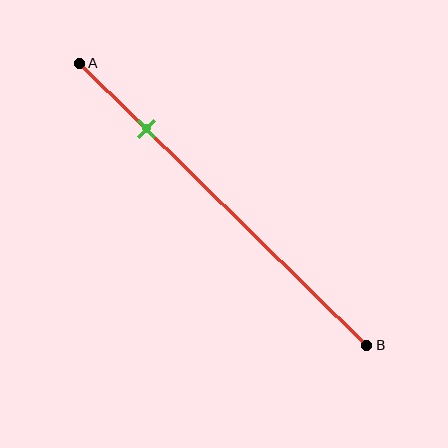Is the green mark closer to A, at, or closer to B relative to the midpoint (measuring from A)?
The green mark is closer to point A than the midpoint of segment AB.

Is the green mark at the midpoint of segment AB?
No, the mark is at about 25% from A, not at the 50% midpoint.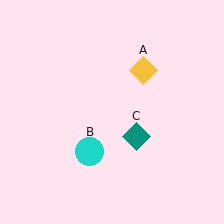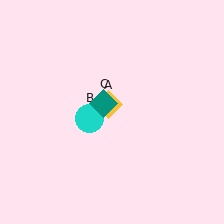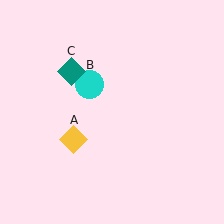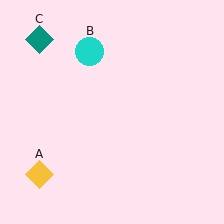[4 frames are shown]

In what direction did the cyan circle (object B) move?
The cyan circle (object B) moved up.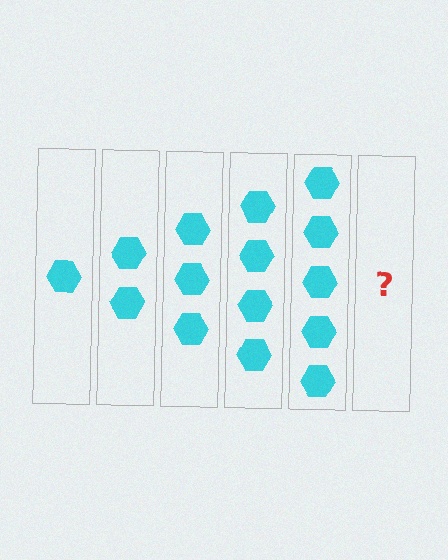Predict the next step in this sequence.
The next step is 6 hexagons.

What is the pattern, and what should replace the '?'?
The pattern is that each step adds one more hexagon. The '?' should be 6 hexagons.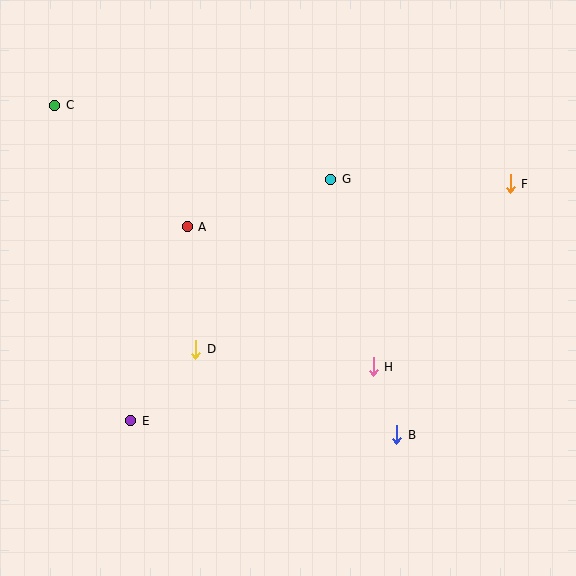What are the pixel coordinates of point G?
Point G is at (331, 179).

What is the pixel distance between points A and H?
The distance between A and H is 232 pixels.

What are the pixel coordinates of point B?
Point B is at (397, 435).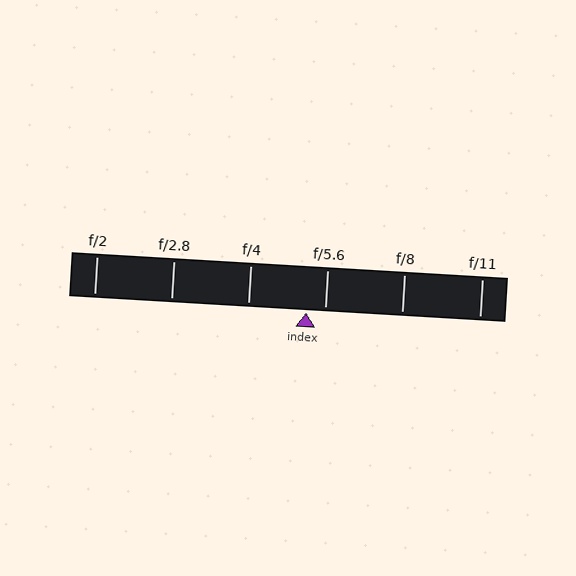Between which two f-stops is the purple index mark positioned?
The index mark is between f/4 and f/5.6.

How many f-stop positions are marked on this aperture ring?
There are 6 f-stop positions marked.